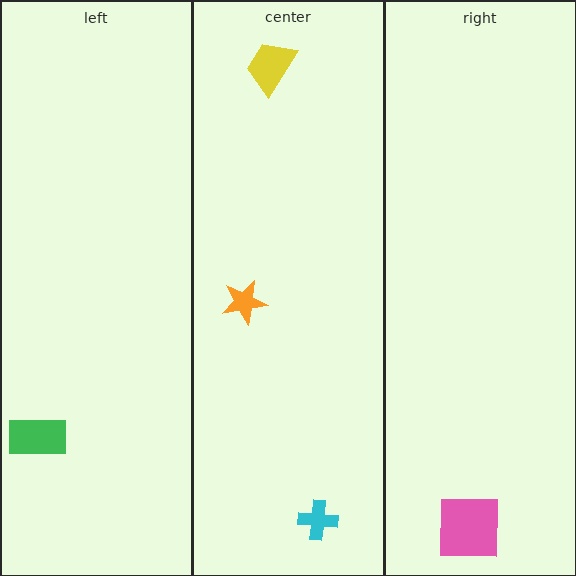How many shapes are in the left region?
1.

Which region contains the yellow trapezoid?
The center region.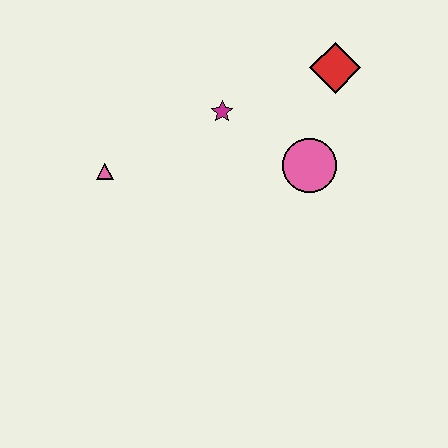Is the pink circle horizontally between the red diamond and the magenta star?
Yes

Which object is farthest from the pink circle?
The pink triangle is farthest from the pink circle.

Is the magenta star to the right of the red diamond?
No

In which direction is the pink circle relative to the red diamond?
The pink circle is below the red diamond.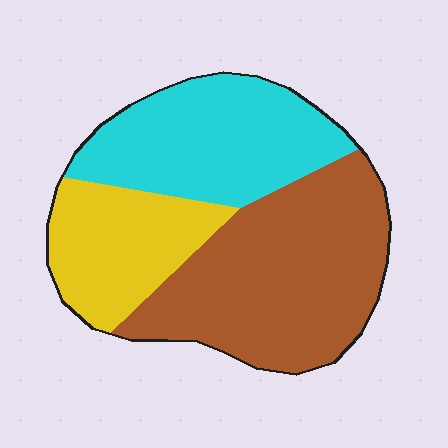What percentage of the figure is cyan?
Cyan takes up between a quarter and a half of the figure.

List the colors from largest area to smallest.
From largest to smallest: brown, cyan, yellow.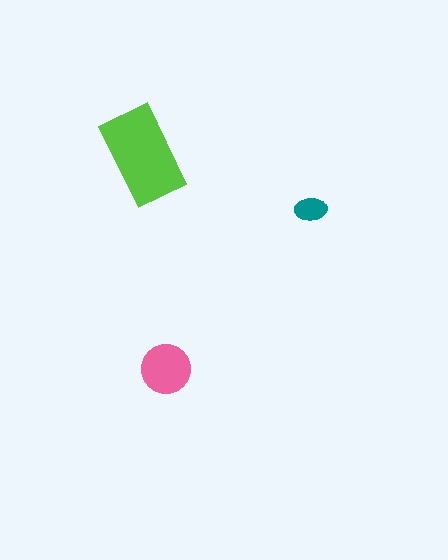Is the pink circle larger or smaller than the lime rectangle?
Smaller.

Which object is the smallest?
The teal ellipse.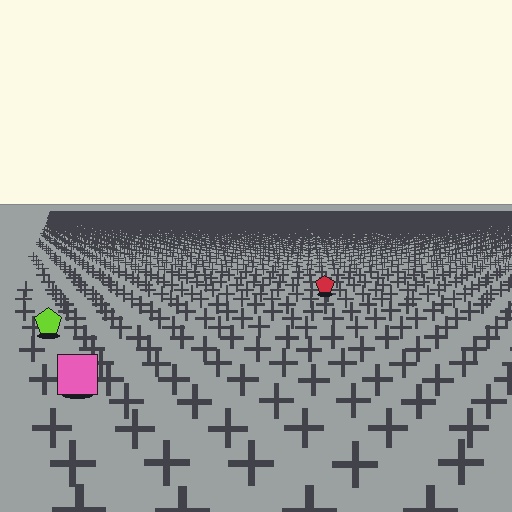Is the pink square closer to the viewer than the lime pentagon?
Yes. The pink square is closer — you can tell from the texture gradient: the ground texture is coarser near it.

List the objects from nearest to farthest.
From nearest to farthest: the pink square, the lime pentagon, the red pentagon.